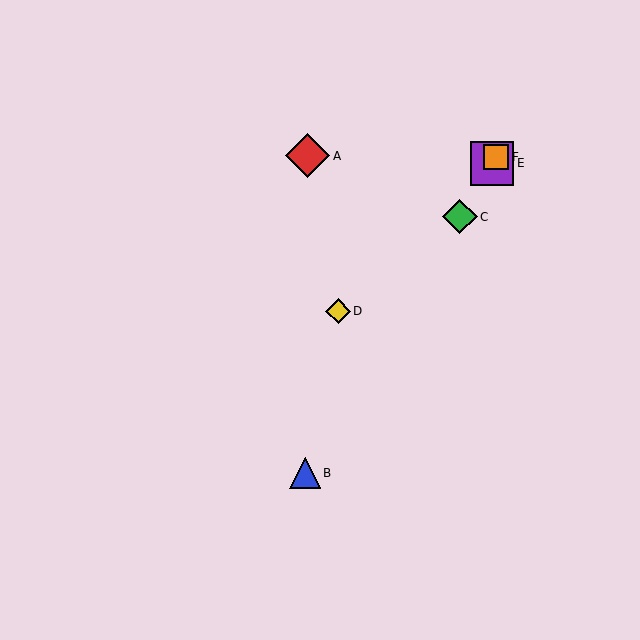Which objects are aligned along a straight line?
Objects B, C, E, F are aligned along a straight line.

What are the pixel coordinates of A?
Object A is at (308, 156).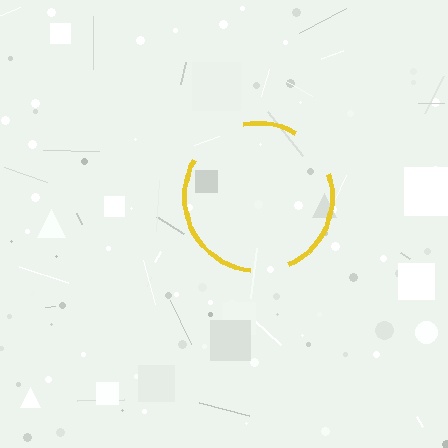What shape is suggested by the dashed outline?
The dashed outline suggests a circle.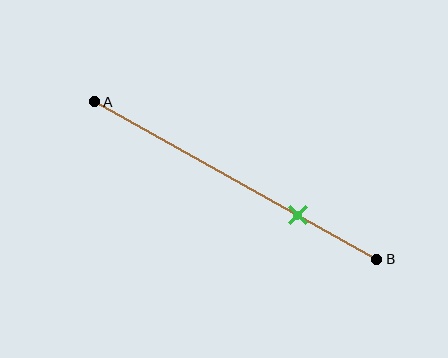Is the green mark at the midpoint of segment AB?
No, the mark is at about 70% from A, not at the 50% midpoint.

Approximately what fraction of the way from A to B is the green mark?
The green mark is approximately 70% of the way from A to B.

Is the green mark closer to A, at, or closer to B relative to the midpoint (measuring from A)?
The green mark is closer to point B than the midpoint of segment AB.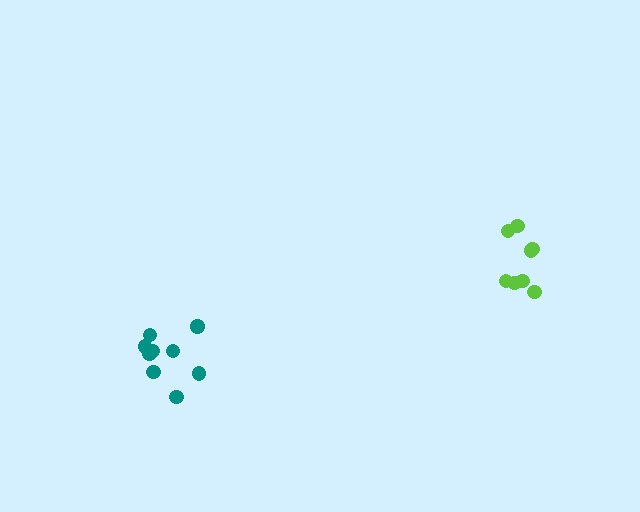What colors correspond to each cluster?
The clusters are colored: lime, teal.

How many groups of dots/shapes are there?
There are 2 groups.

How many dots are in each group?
Group 1: 8 dots, Group 2: 9 dots (17 total).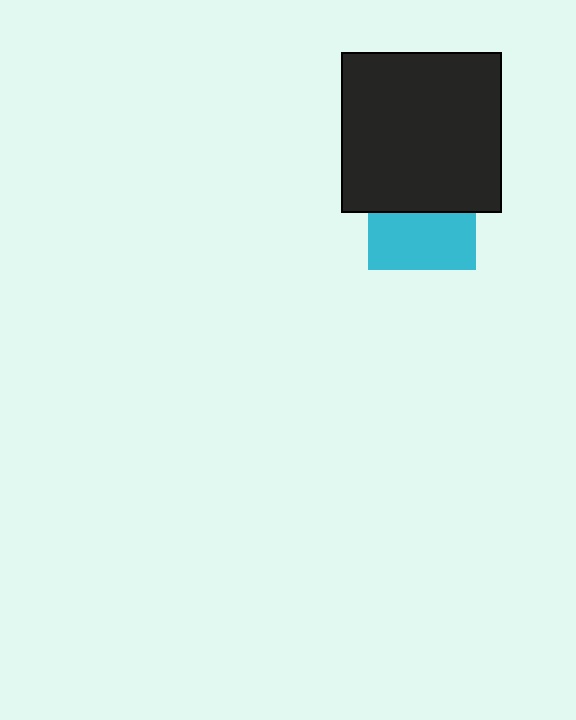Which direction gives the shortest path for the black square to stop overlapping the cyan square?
Moving up gives the shortest separation.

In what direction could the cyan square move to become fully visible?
The cyan square could move down. That would shift it out from behind the black square entirely.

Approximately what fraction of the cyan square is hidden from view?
Roughly 47% of the cyan square is hidden behind the black square.